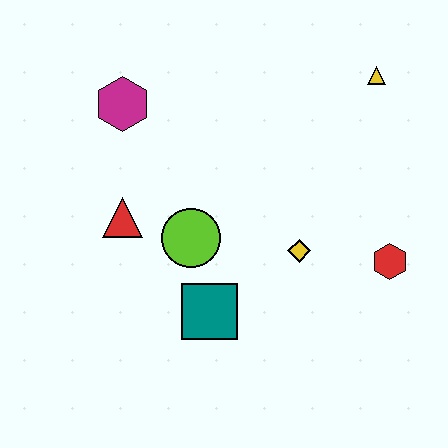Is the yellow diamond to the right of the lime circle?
Yes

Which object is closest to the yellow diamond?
The red hexagon is closest to the yellow diamond.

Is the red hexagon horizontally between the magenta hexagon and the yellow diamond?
No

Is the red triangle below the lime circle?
No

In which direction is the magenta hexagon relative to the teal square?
The magenta hexagon is above the teal square.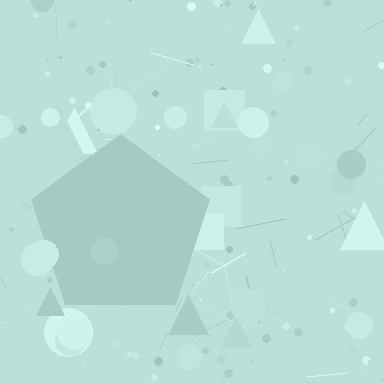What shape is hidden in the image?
A pentagon is hidden in the image.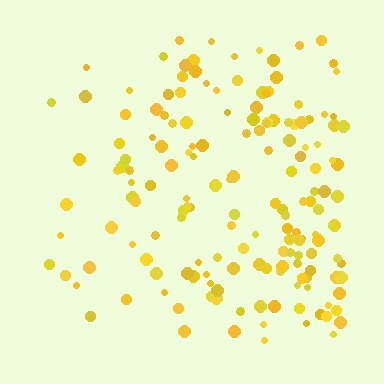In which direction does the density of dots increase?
From left to right, with the right side densest.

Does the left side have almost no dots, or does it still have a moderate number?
Still a moderate number, just noticeably fewer than the right.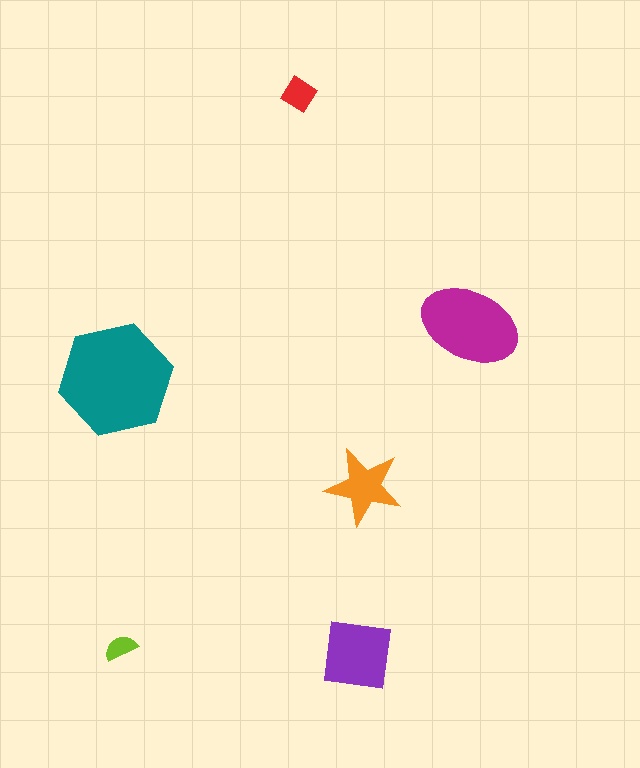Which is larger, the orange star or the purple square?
The purple square.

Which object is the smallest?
The lime semicircle.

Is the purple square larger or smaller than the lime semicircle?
Larger.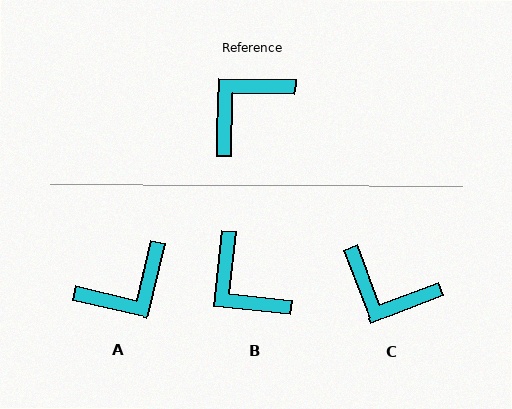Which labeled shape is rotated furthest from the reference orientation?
A, about 167 degrees away.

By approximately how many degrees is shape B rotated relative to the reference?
Approximately 85 degrees counter-clockwise.